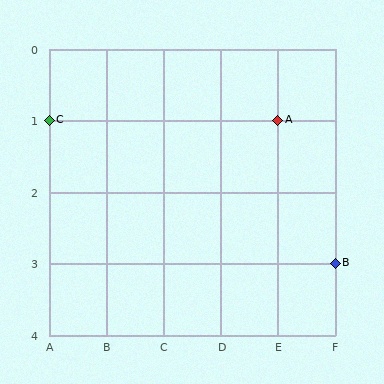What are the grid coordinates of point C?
Point C is at grid coordinates (A, 1).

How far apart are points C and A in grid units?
Points C and A are 4 columns apart.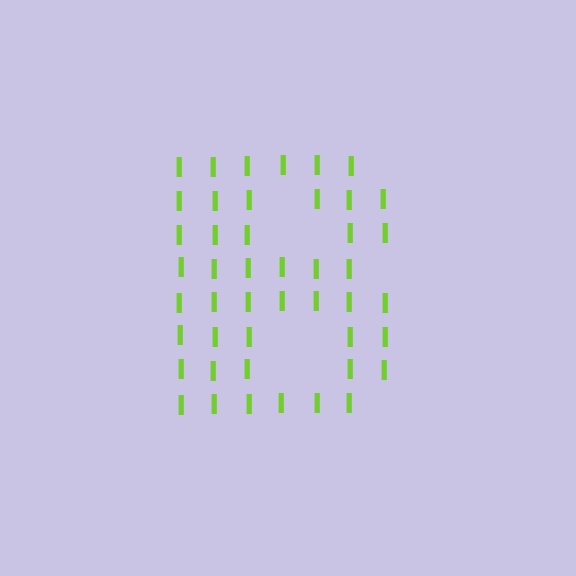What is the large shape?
The large shape is the letter B.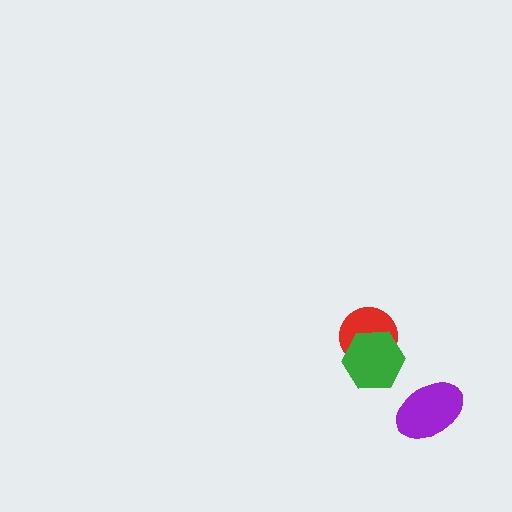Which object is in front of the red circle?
The green hexagon is in front of the red circle.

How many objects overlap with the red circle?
1 object overlaps with the red circle.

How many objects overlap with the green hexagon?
1 object overlaps with the green hexagon.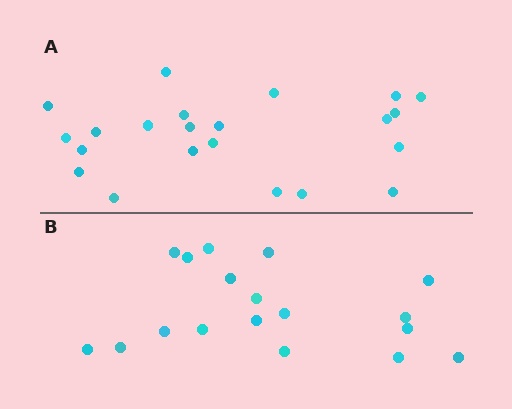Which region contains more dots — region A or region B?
Region A (the top region) has more dots.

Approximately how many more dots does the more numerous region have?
Region A has about 4 more dots than region B.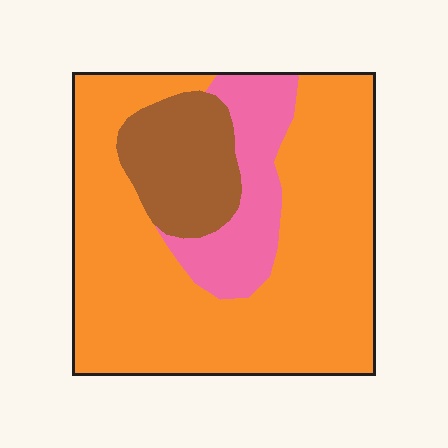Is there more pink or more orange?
Orange.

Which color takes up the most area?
Orange, at roughly 70%.